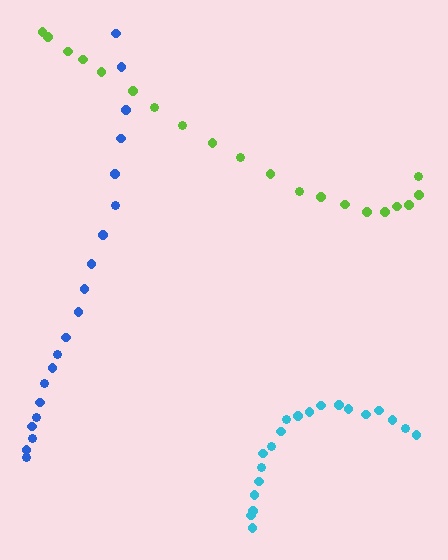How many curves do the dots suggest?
There are 3 distinct paths.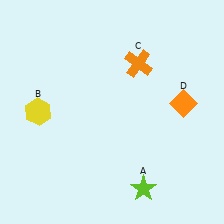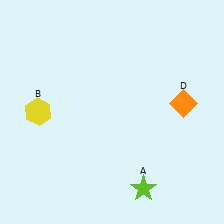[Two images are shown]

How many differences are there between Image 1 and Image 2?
There is 1 difference between the two images.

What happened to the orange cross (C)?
The orange cross (C) was removed in Image 2. It was in the top-right area of Image 1.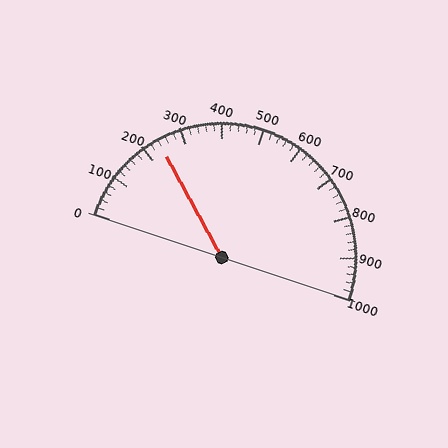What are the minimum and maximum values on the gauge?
The gauge ranges from 0 to 1000.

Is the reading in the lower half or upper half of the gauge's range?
The reading is in the lower half of the range (0 to 1000).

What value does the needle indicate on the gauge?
The needle indicates approximately 240.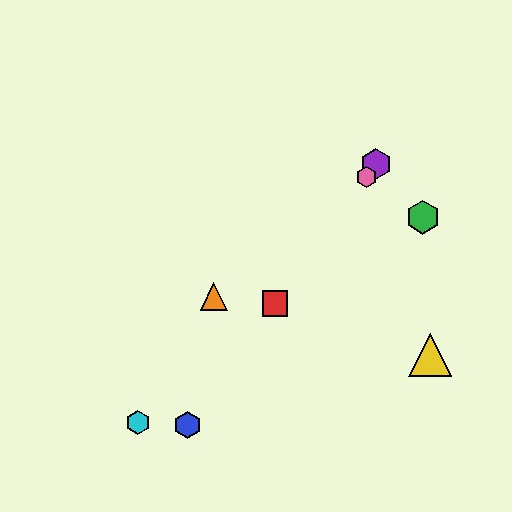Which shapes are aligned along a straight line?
The red square, the blue hexagon, the purple hexagon, the pink hexagon are aligned along a straight line.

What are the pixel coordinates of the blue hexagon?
The blue hexagon is at (187, 425).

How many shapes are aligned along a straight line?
4 shapes (the red square, the blue hexagon, the purple hexagon, the pink hexagon) are aligned along a straight line.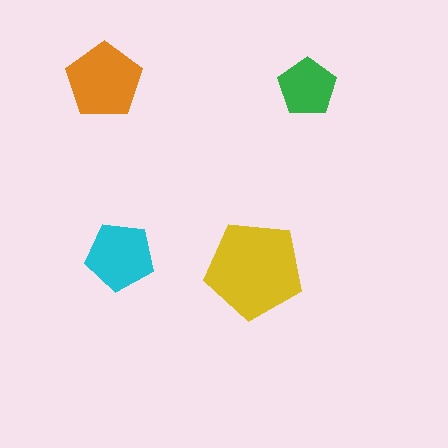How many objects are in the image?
There are 4 objects in the image.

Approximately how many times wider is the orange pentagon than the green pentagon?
About 1.5 times wider.